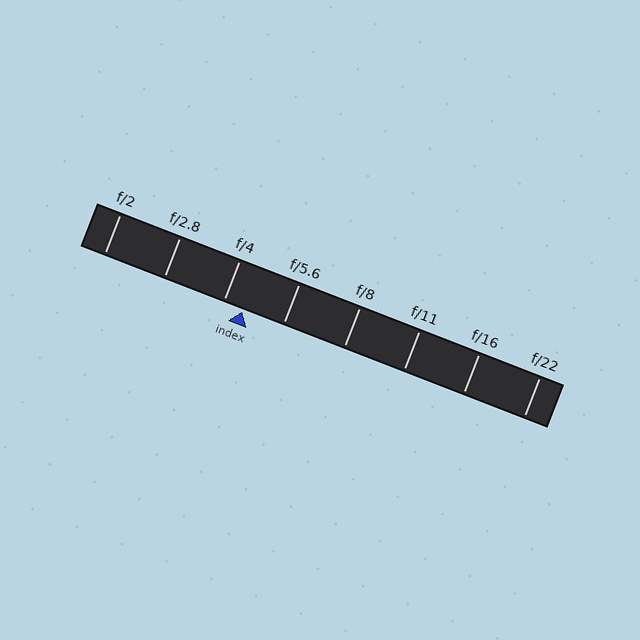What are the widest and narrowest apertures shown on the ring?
The widest aperture shown is f/2 and the narrowest is f/22.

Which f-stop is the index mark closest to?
The index mark is closest to f/4.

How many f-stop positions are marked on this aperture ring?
There are 8 f-stop positions marked.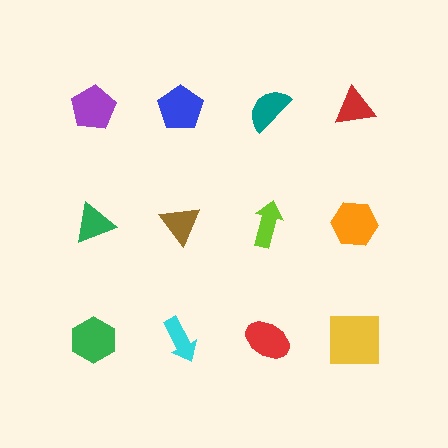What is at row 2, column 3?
A lime arrow.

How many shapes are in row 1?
4 shapes.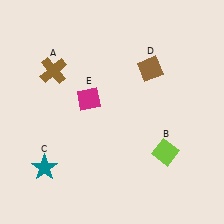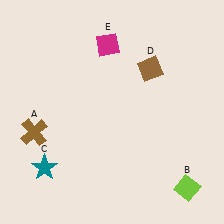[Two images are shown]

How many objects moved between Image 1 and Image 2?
3 objects moved between the two images.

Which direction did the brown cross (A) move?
The brown cross (A) moved down.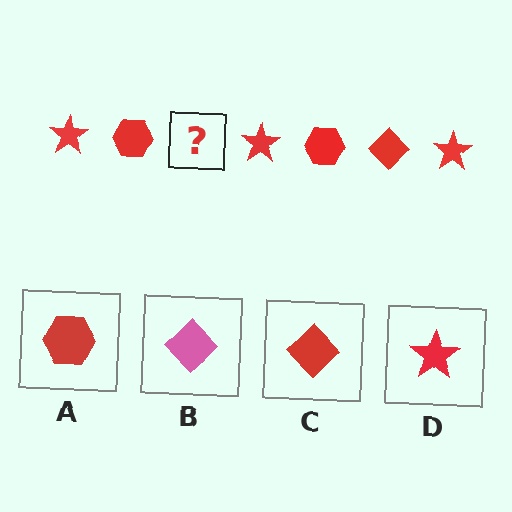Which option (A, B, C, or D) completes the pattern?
C.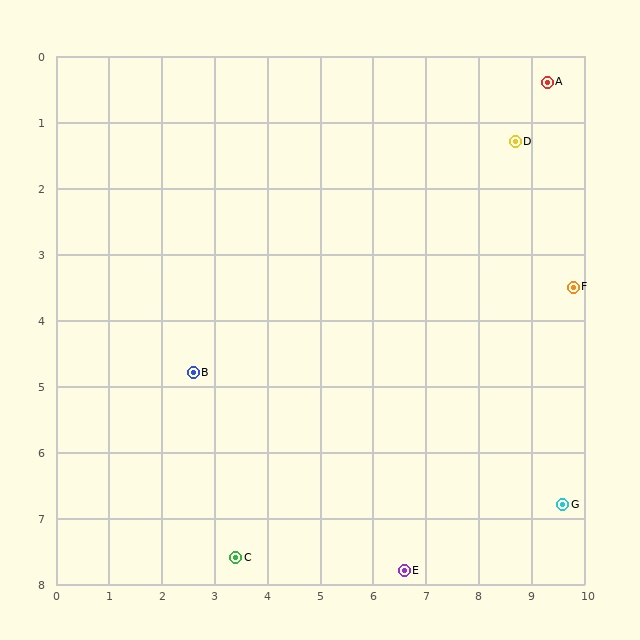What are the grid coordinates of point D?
Point D is at approximately (8.7, 1.3).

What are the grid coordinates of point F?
Point F is at approximately (9.8, 3.5).